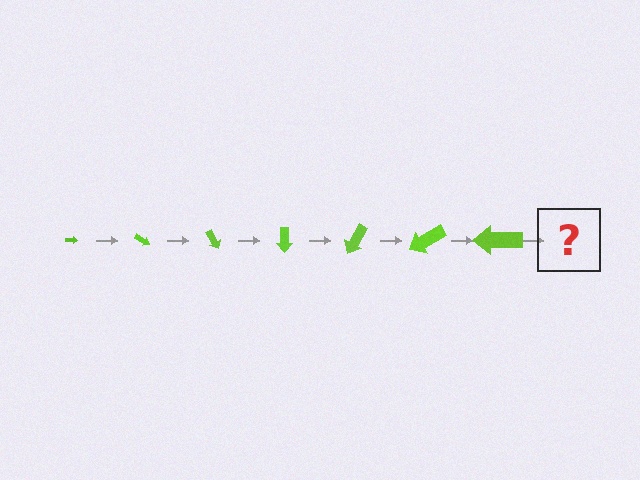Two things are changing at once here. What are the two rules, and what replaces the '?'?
The two rules are that the arrow grows larger each step and it rotates 30 degrees each step. The '?' should be an arrow, larger than the previous one and rotated 210 degrees from the start.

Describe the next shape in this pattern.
It should be an arrow, larger than the previous one and rotated 210 degrees from the start.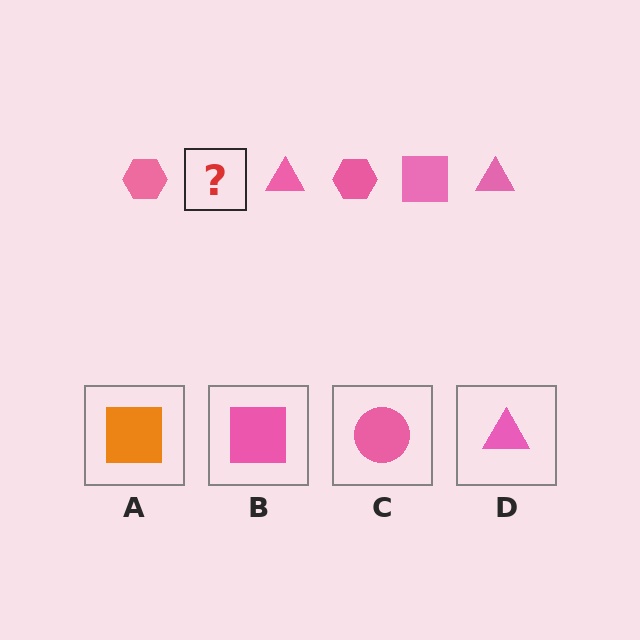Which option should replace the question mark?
Option B.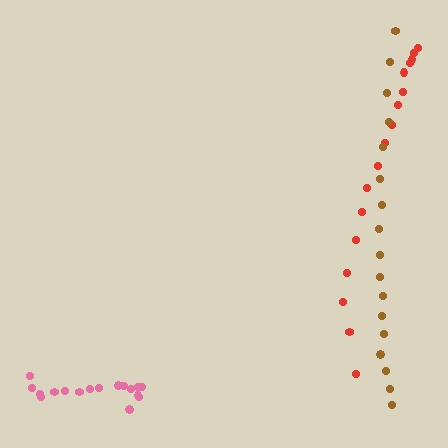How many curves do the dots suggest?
There are 3 distinct paths.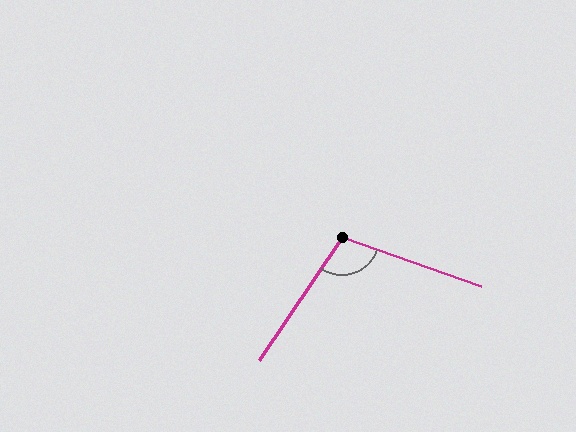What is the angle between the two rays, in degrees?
Approximately 105 degrees.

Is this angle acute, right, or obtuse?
It is obtuse.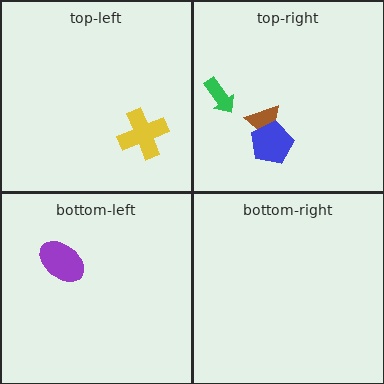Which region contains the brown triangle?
The top-right region.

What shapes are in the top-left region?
The yellow cross.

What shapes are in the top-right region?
The brown triangle, the green arrow, the blue pentagon.